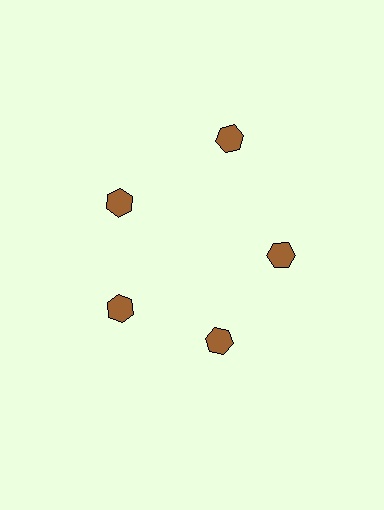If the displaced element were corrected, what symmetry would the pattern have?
It would have 5-fold rotational symmetry — the pattern would map onto itself every 72 degrees.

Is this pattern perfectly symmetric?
No. The 5 brown hexagons are arranged in a ring, but one element near the 1 o'clock position is pushed outward from the center, breaking the 5-fold rotational symmetry.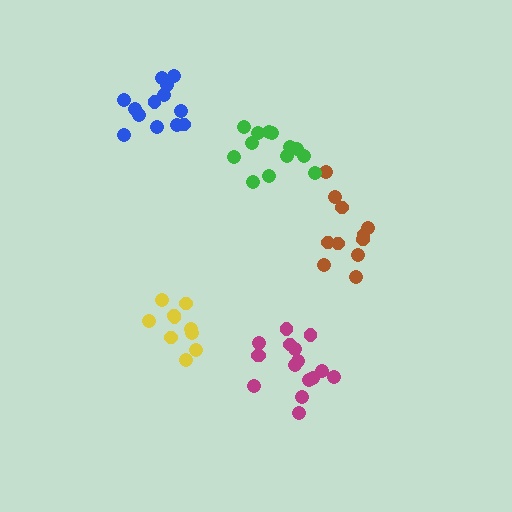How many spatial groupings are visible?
There are 5 spatial groupings.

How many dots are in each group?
Group 1: 10 dots, Group 2: 11 dots, Group 3: 13 dots, Group 4: 16 dots, Group 5: 13 dots (63 total).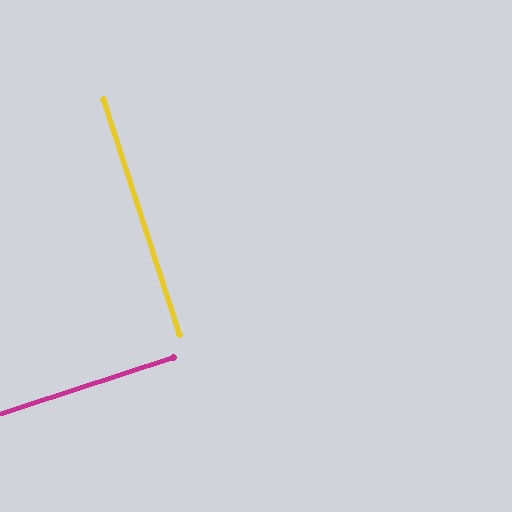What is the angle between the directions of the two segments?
Approximately 90 degrees.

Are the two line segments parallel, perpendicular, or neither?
Perpendicular — they meet at approximately 90°.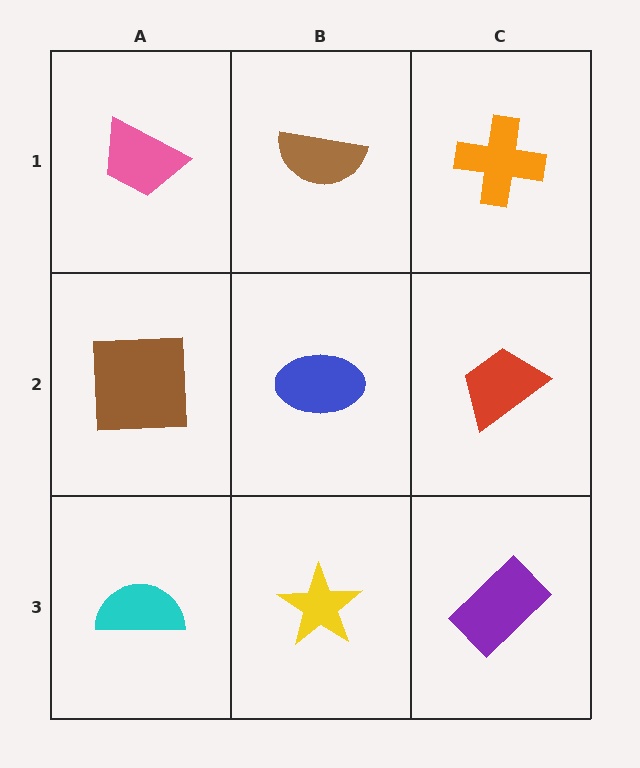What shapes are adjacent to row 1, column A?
A brown square (row 2, column A), a brown semicircle (row 1, column B).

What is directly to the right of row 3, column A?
A yellow star.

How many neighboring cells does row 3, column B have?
3.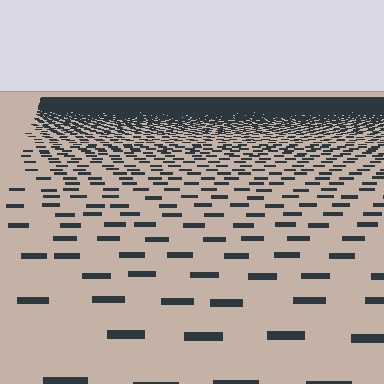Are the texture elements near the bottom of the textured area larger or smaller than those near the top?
Larger. Near the bottom, elements are closer to the viewer and appear at a bigger on-screen size.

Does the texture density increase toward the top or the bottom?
Density increases toward the top.